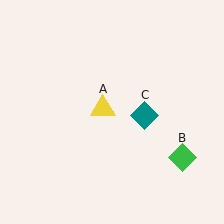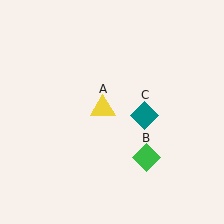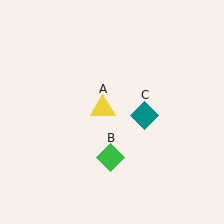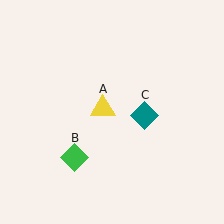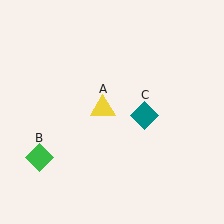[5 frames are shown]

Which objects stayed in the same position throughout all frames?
Yellow triangle (object A) and teal diamond (object C) remained stationary.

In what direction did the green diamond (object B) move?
The green diamond (object B) moved left.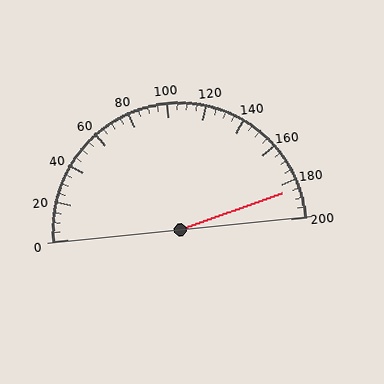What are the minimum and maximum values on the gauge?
The gauge ranges from 0 to 200.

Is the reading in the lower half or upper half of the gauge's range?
The reading is in the upper half of the range (0 to 200).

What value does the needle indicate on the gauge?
The needle indicates approximately 185.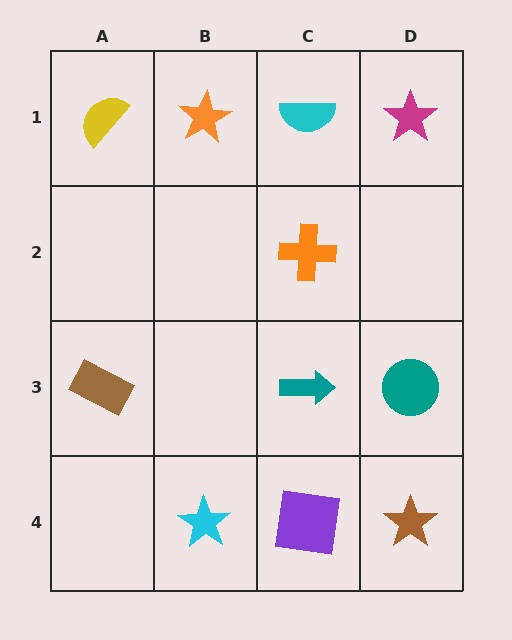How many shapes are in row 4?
3 shapes.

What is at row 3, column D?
A teal circle.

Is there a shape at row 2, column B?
No, that cell is empty.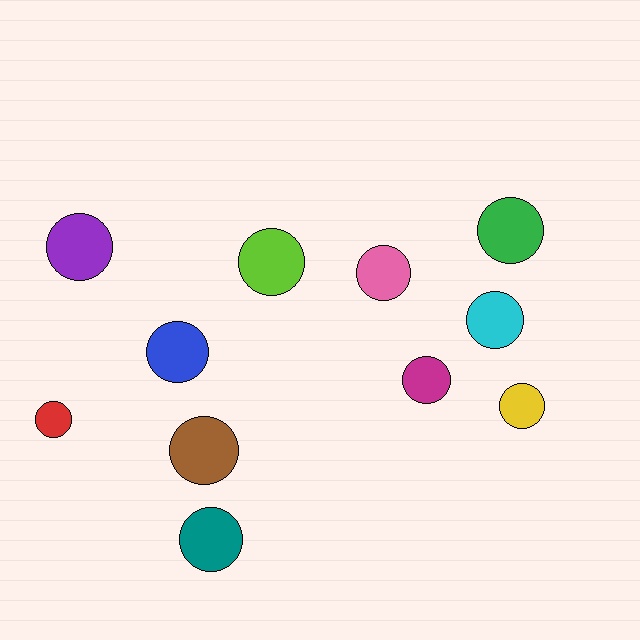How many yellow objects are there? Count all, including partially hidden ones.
There is 1 yellow object.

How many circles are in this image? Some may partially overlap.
There are 11 circles.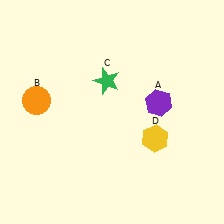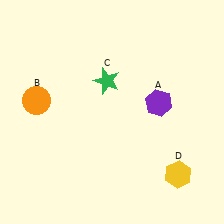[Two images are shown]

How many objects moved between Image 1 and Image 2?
1 object moved between the two images.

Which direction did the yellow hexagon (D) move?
The yellow hexagon (D) moved down.